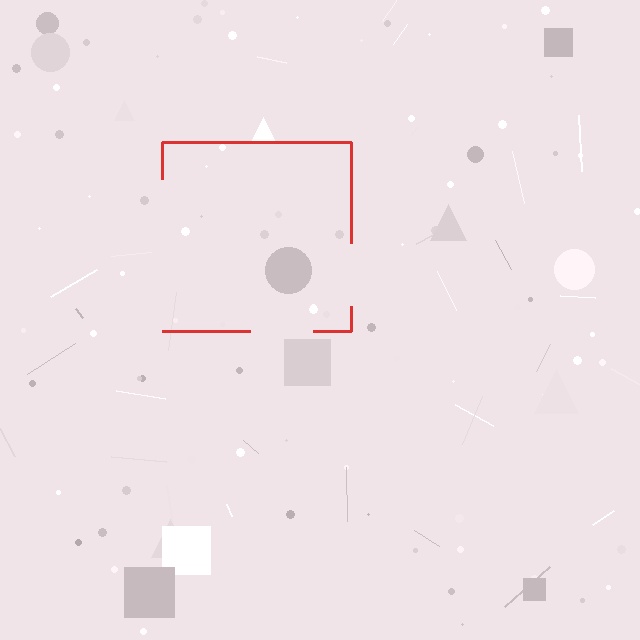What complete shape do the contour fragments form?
The contour fragments form a square.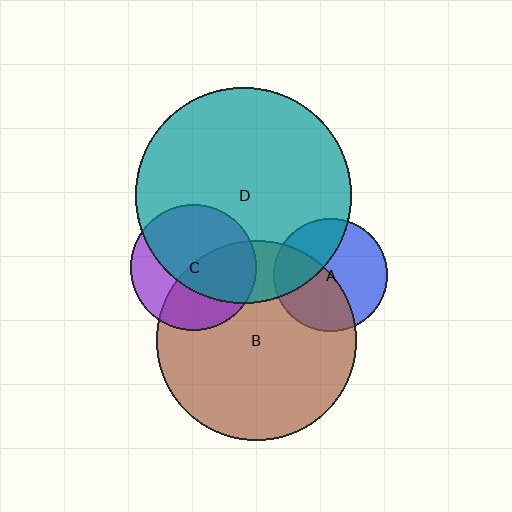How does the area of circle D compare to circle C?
Approximately 3.0 times.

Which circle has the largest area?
Circle D (teal).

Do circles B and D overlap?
Yes.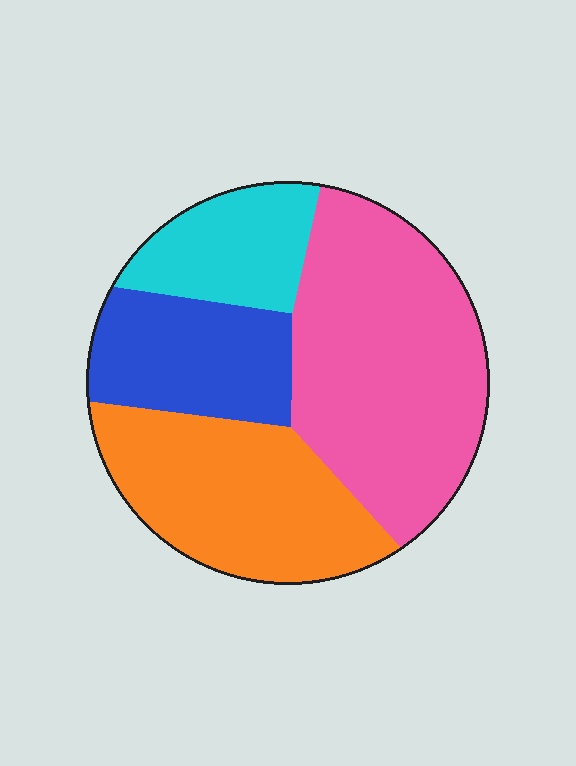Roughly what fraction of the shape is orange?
Orange takes up between a quarter and a half of the shape.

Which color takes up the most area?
Pink, at roughly 40%.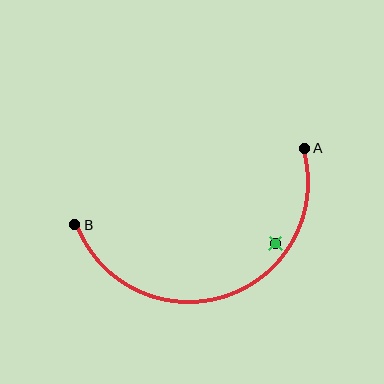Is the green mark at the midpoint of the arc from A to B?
No — the green mark does not lie on the arc at all. It sits slightly inside the curve.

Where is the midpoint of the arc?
The arc midpoint is the point on the curve farthest from the straight line joining A and B. It sits below that line.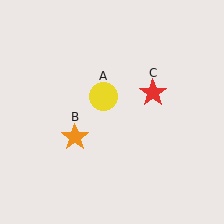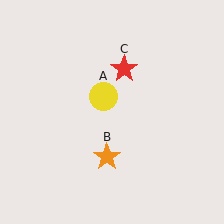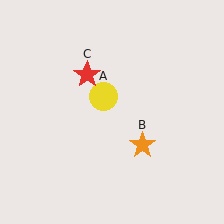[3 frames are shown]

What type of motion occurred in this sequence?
The orange star (object B), red star (object C) rotated counterclockwise around the center of the scene.